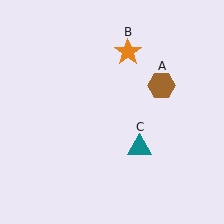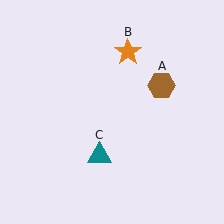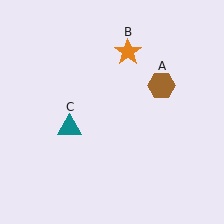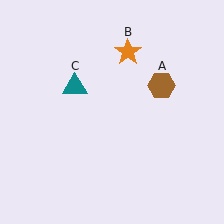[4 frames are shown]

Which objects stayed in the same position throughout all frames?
Brown hexagon (object A) and orange star (object B) remained stationary.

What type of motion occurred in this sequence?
The teal triangle (object C) rotated clockwise around the center of the scene.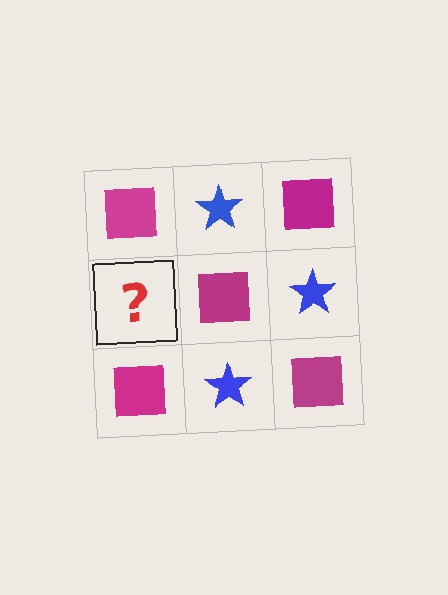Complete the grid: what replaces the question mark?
The question mark should be replaced with a blue star.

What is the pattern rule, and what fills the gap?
The rule is that it alternates magenta square and blue star in a checkerboard pattern. The gap should be filled with a blue star.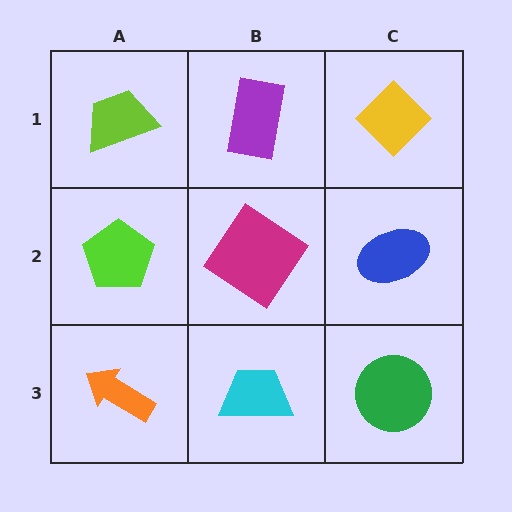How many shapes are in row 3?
3 shapes.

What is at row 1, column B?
A purple rectangle.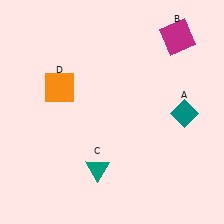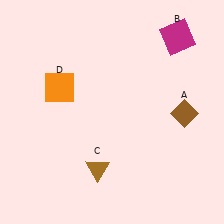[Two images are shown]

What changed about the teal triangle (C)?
In Image 1, C is teal. In Image 2, it changed to brown.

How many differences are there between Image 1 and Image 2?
There are 2 differences between the two images.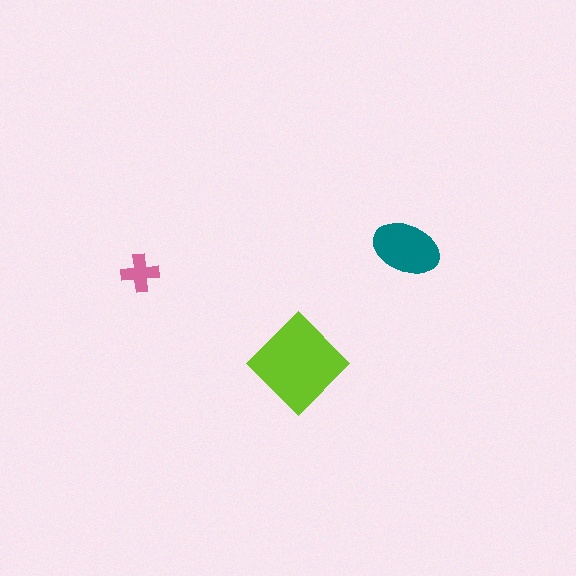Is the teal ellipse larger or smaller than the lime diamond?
Smaller.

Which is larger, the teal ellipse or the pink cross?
The teal ellipse.